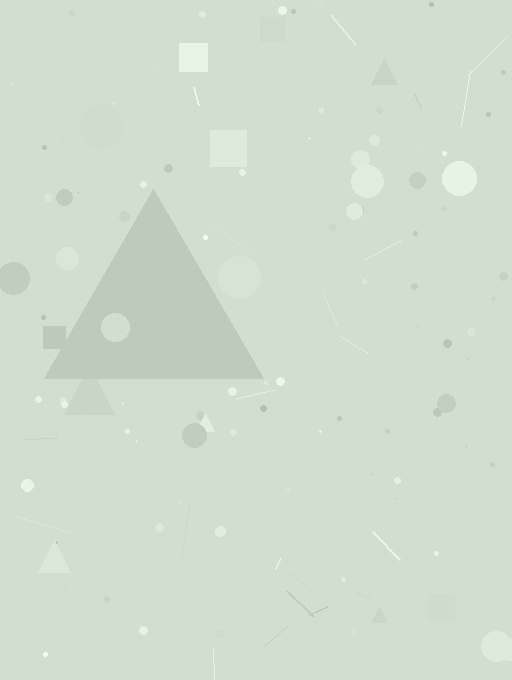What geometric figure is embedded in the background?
A triangle is embedded in the background.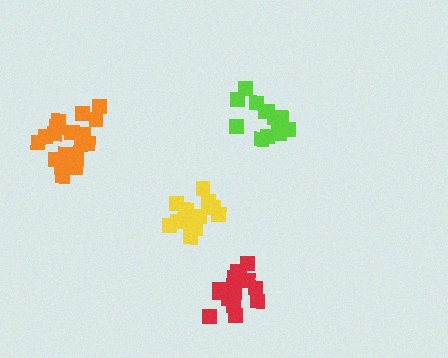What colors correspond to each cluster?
The clusters are colored: orange, yellow, lime, red.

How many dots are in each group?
Group 1: 19 dots, Group 2: 17 dots, Group 3: 14 dots, Group 4: 18 dots (68 total).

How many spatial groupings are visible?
There are 4 spatial groupings.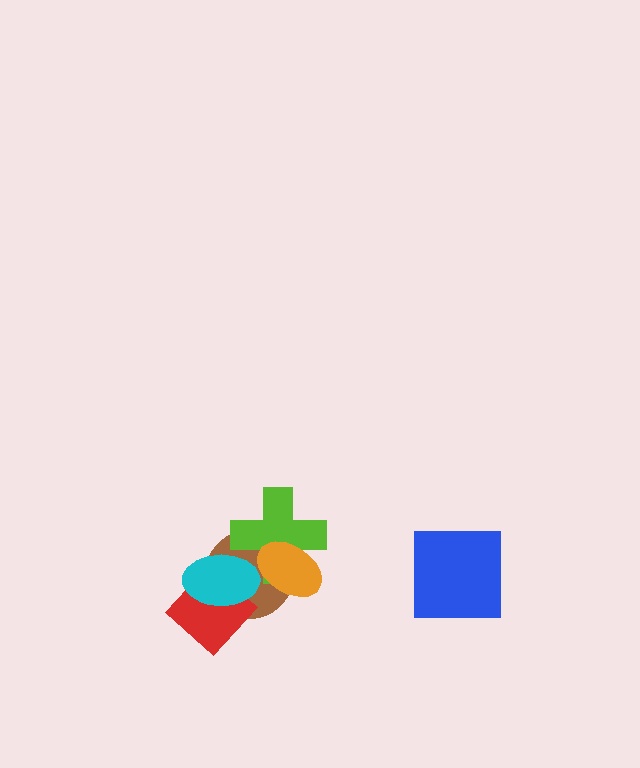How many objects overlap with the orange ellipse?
2 objects overlap with the orange ellipse.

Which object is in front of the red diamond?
The cyan ellipse is in front of the red diamond.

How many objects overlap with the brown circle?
4 objects overlap with the brown circle.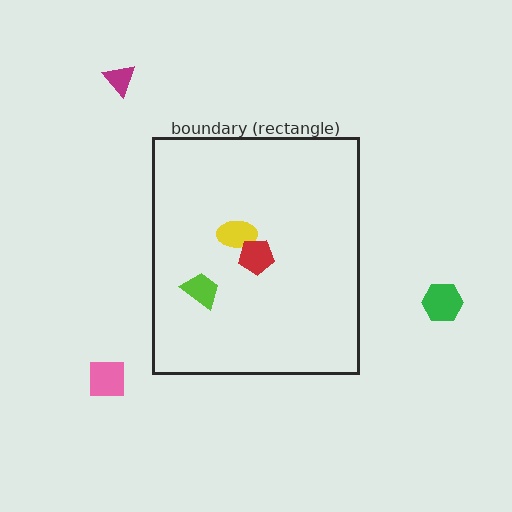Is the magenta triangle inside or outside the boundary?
Outside.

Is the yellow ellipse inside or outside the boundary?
Inside.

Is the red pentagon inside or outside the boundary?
Inside.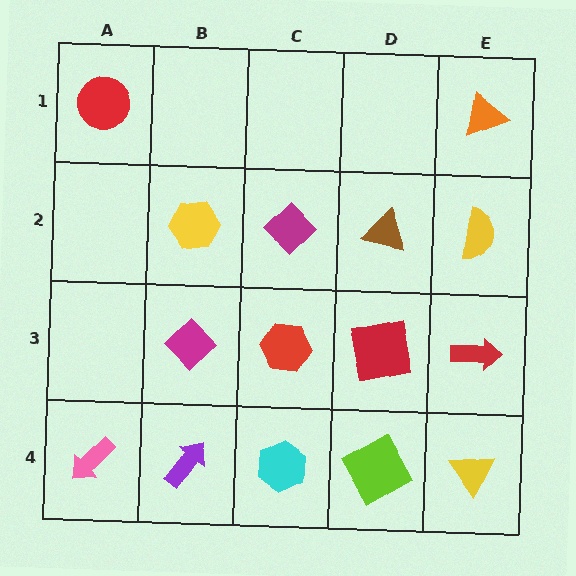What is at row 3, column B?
A magenta diamond.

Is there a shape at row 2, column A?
No, that cell is empty.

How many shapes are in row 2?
4 shapes.